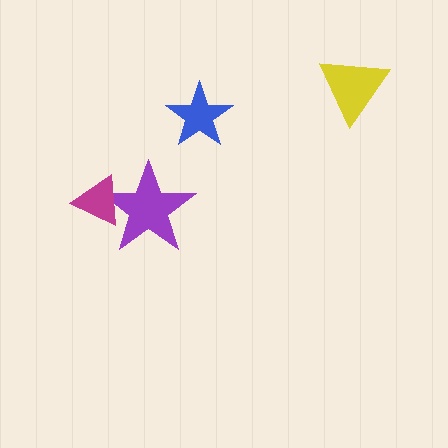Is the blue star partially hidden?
No, no other shape covers it.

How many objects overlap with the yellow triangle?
0 objects overlap with the yellow triangle.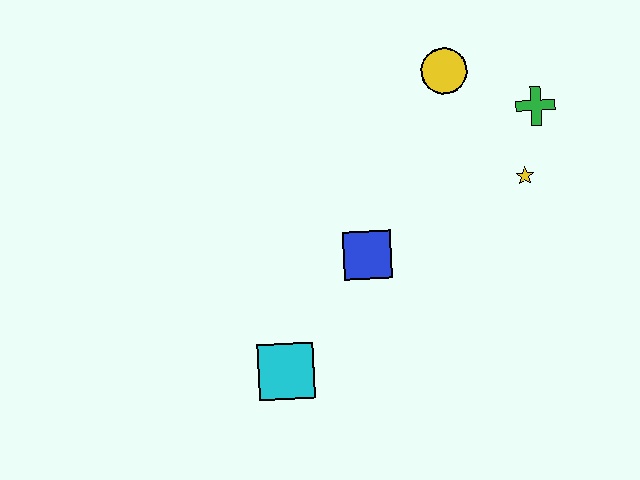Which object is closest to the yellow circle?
The green cross is closest to the yellow circle.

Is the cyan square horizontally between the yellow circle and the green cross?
No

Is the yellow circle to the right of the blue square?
Yes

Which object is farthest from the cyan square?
The green cross is farthest from the cyan square.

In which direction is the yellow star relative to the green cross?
The yellow star is below the green cross.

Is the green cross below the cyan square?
No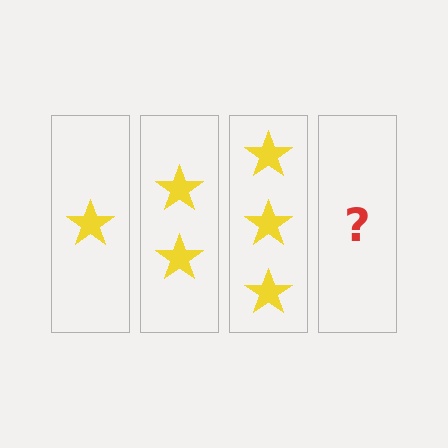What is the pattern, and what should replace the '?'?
The pattern is that each step adds one more star. The '?' should be 4 stars.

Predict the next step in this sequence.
The next step is 4 stars.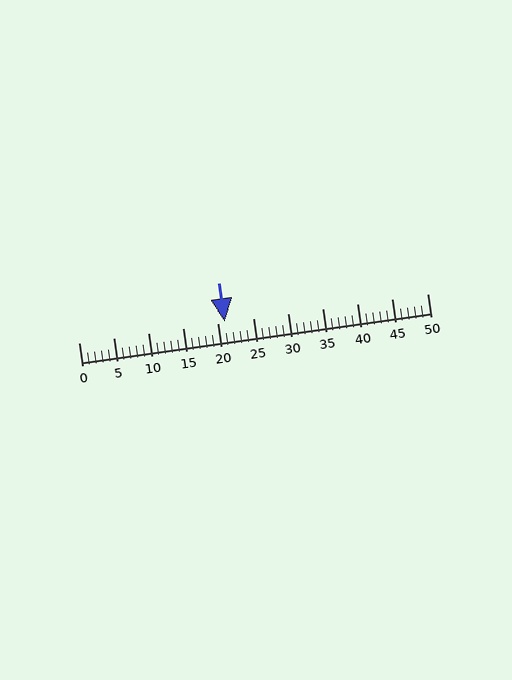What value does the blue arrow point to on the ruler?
The blue arrow points to approximately 21.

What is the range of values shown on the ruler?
The ruler shows values from 0 to 50.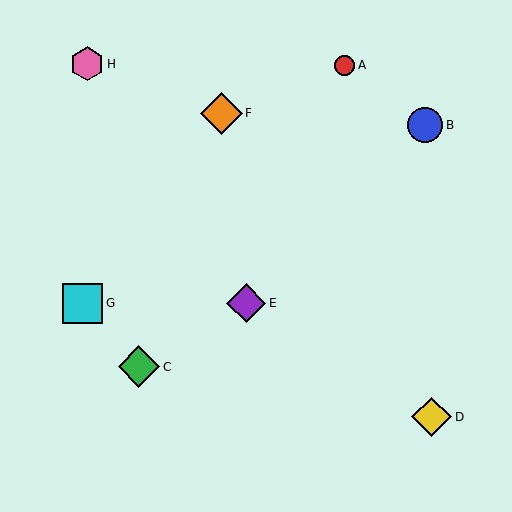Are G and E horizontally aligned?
Yes, both are at y≈303.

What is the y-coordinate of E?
Object E is at y≈303.